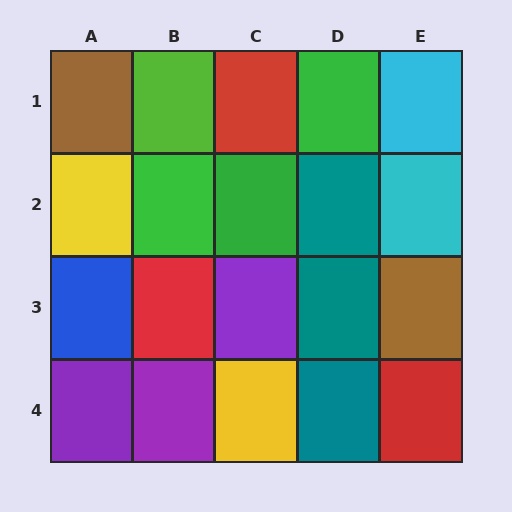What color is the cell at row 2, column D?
Teal.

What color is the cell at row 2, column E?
Cyan.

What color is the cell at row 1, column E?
Cyan.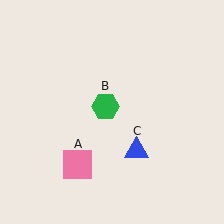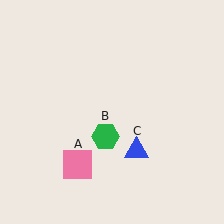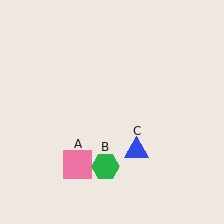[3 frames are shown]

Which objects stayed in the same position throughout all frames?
Pink square (object A) and blue triangle (object C) remained stationary.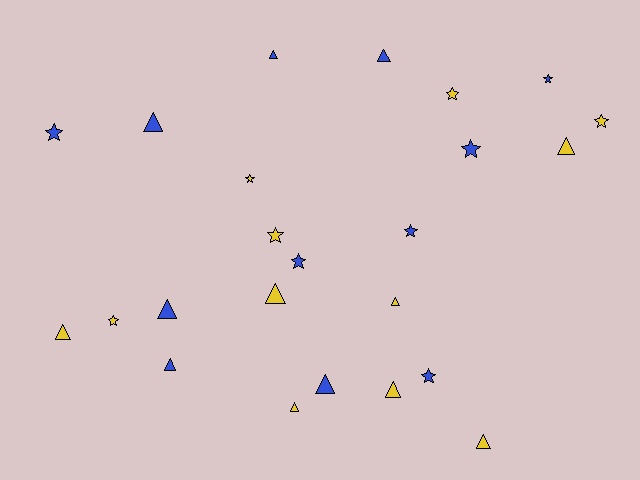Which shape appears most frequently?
Triangle, with 13 objects.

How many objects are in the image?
There are 24 objects.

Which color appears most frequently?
Yellow, with 12 objects.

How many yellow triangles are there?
There are 7 yellow triangles.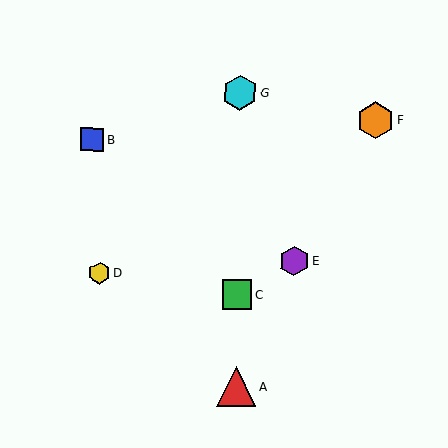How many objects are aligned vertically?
3 objects (A, C, G) are aligned vertically.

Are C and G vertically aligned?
Yes, both are at x≈237.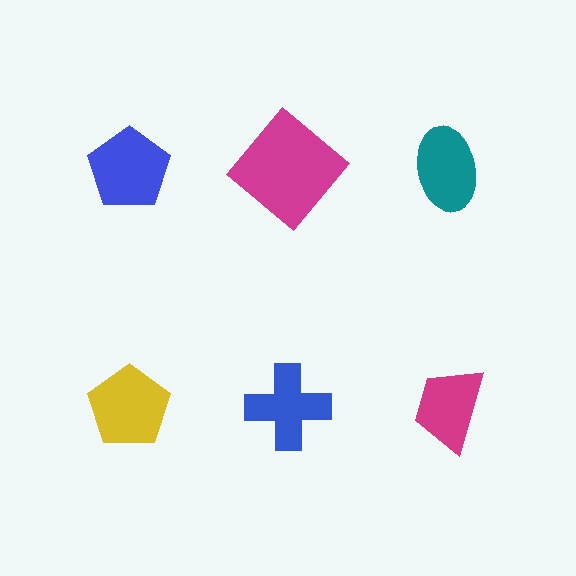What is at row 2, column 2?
A blue cross.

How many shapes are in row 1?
3 shapes.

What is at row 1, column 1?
A blue pentagon.